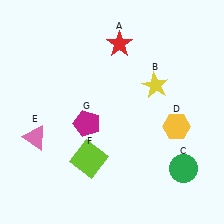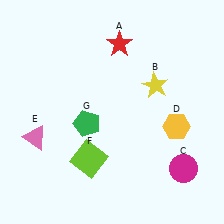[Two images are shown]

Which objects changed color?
C changed from green to magenta. G changed from magenta to green.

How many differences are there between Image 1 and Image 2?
There are 2 differences between the two images.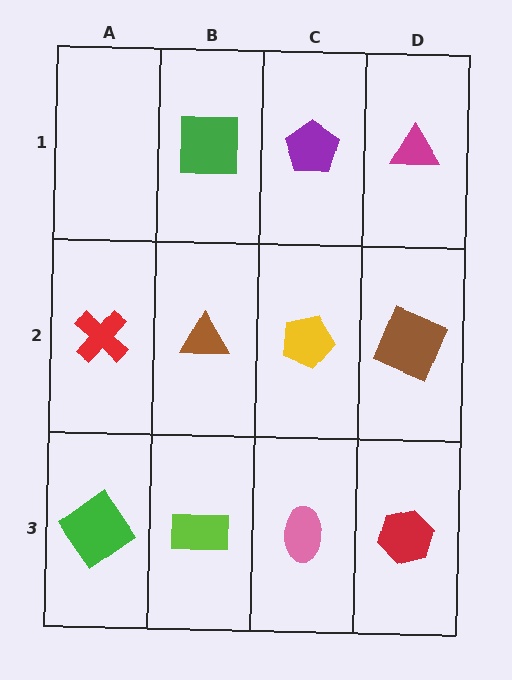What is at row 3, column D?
A red hexagon.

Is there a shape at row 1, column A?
No, that cell is empty.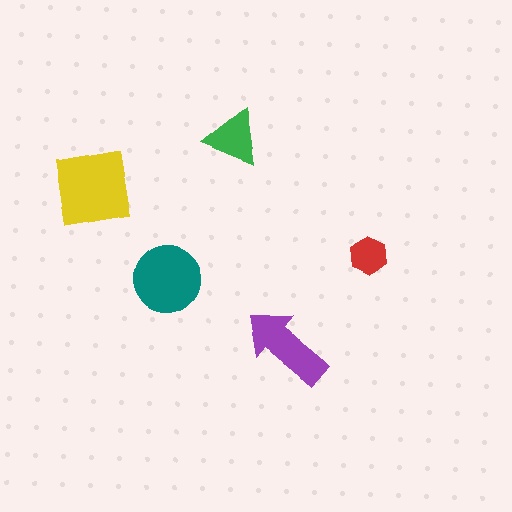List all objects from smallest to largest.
The red hexagon, the green triangle, the purple arrow, the teal circle, the yellow square.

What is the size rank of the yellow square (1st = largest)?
1st.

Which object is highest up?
The green triangle is topmost.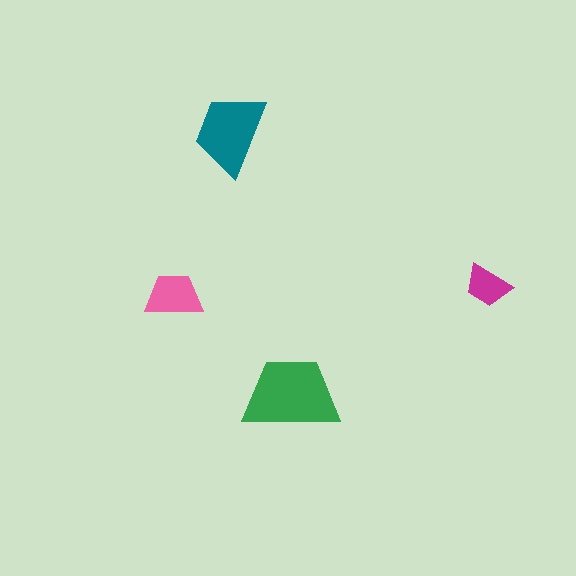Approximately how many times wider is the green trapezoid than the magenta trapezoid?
About 2 times wider.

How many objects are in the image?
There are 4 objects in the image.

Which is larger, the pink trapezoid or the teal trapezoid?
The teal one.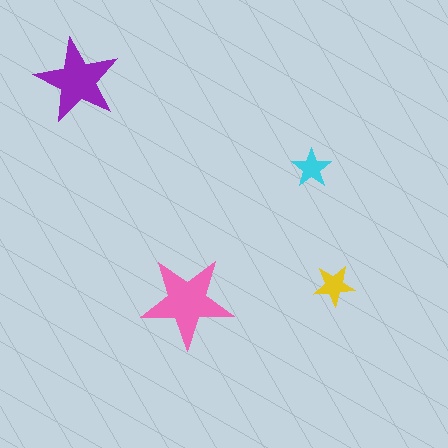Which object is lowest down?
The pink star is bottommost.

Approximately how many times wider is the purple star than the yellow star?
About 2 times wider.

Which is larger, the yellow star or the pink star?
The pink one.